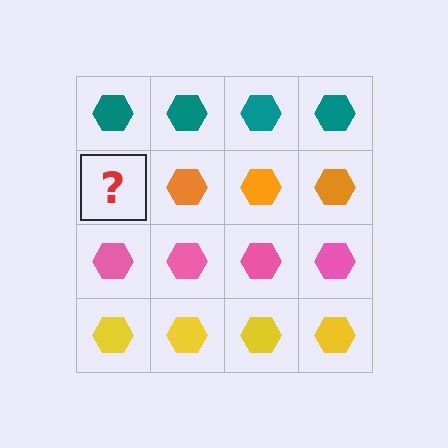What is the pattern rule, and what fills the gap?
The rule is that each row has a consistent color. The gap should be filled with an orange hexagon.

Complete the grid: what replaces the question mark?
The question mark should be replaced with an orange hexagon.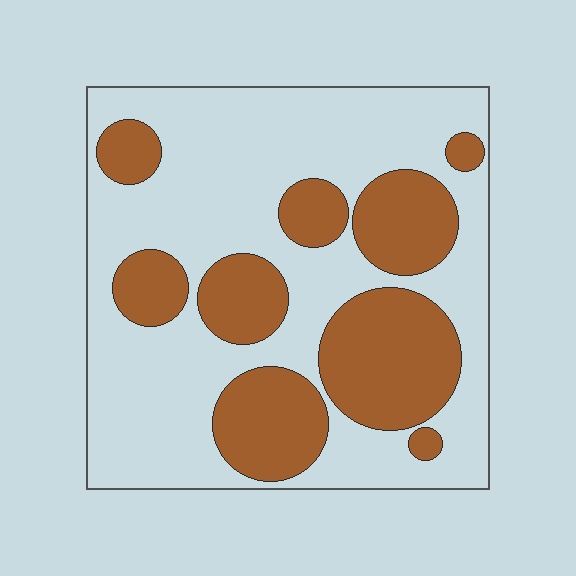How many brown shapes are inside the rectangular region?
9.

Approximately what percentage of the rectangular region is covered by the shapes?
Approximately 35%.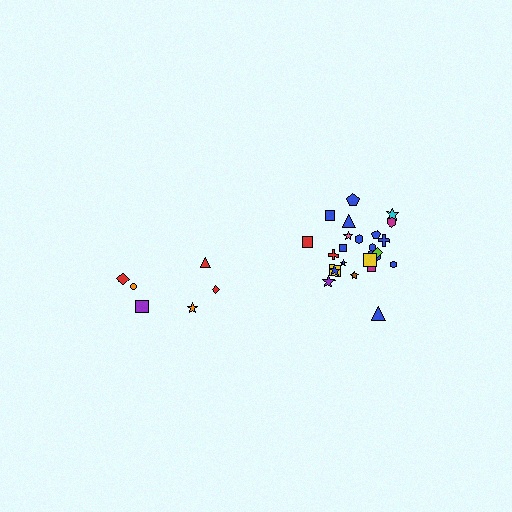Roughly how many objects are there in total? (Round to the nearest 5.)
Roughly 30 objects in total.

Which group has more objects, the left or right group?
The right group.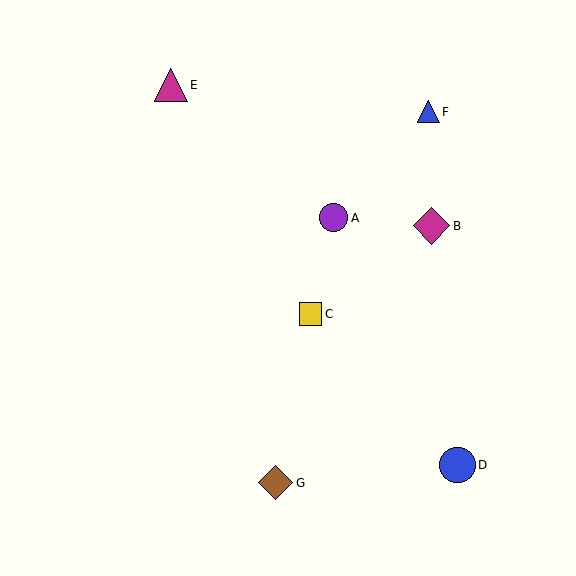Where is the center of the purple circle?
The center of the purple circle is at (334, 218).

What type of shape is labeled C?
Shape C is a yellow square.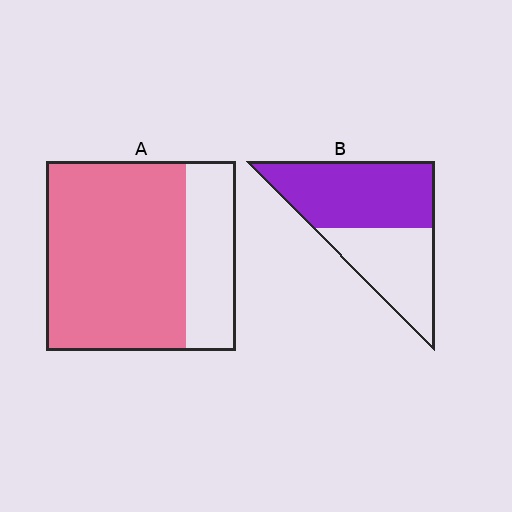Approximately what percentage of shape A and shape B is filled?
A is approximately 75% and B is approximately 60%.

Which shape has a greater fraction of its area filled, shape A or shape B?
Shape A.